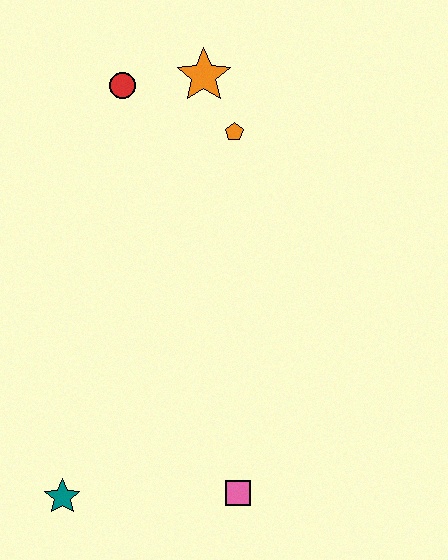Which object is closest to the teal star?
The pink square is closest to the teal star.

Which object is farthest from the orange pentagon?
The teal star is farthest from the orange pentagon.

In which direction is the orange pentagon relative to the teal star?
The orange pentagon is above the teal star.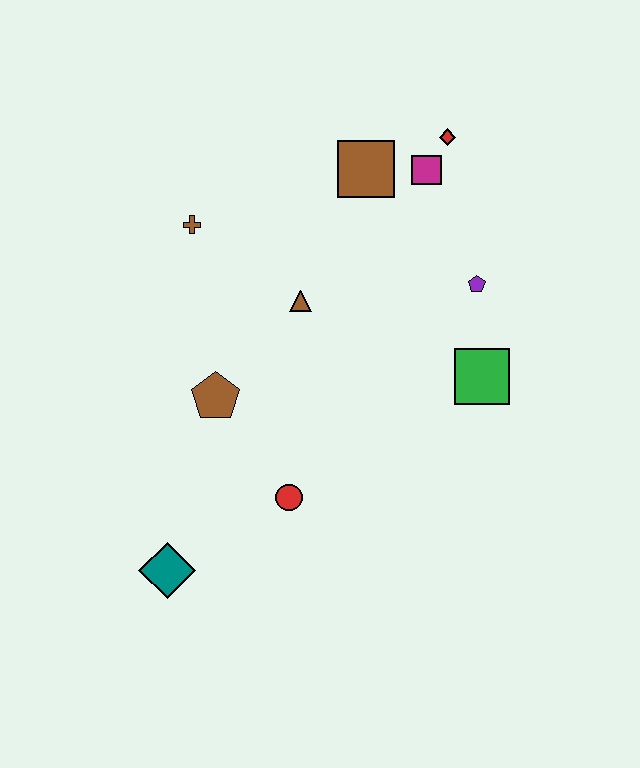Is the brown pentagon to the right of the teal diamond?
Yes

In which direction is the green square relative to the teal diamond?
The green square is to the right of the teal diamond.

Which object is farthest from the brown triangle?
The teal diamond is farthest from the brown triangle.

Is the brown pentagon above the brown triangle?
No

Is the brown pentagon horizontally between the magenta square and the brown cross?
Yes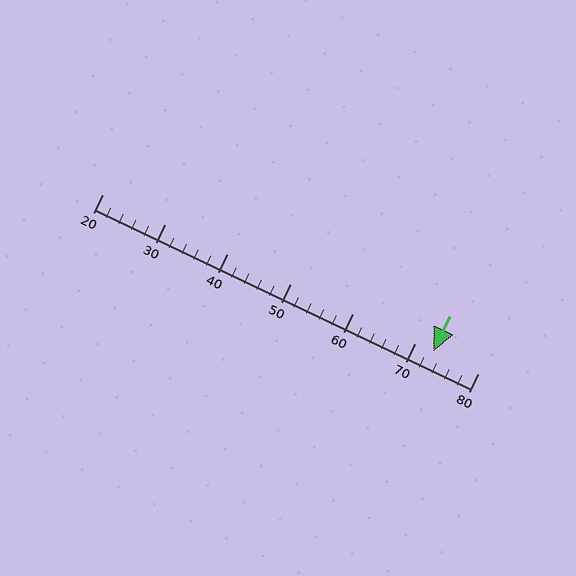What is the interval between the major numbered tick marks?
The major tick marks are spaced 10 units apart.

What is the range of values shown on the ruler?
The ruler shows values from 20 to 80.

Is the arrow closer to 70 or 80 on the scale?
The arrow is closer to 70.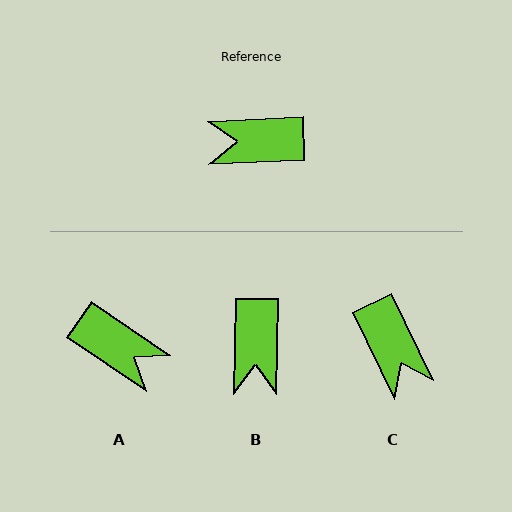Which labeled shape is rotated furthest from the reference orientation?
A, about 143 degrees away.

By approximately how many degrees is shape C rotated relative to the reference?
Approximately 114 degrees counter-clockwise.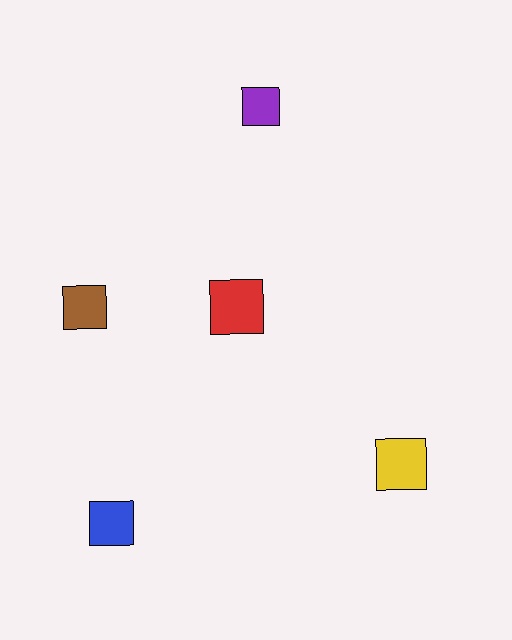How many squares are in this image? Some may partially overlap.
There are 5 squares.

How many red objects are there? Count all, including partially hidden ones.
There is 1 red object.